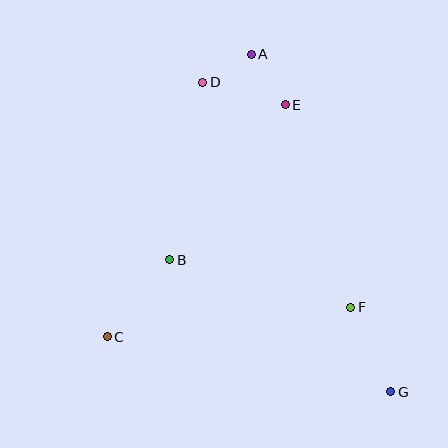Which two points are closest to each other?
Points A and D are closest to each other.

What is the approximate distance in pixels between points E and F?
The distance between E and F is approximately 213 pixels.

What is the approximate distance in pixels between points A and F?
The distance between A and F is approximately 272 pixels.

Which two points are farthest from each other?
Points A and G are farthest from each other.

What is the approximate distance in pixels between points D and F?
The distance between D and F is approximately 270 pixels.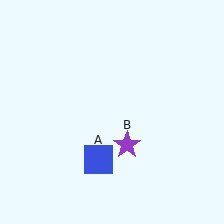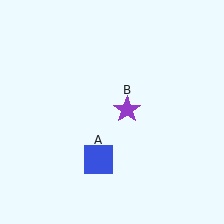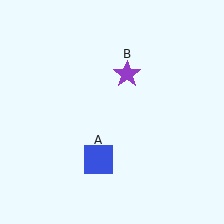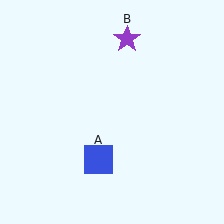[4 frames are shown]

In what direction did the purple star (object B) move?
The purple star (object B) moved up.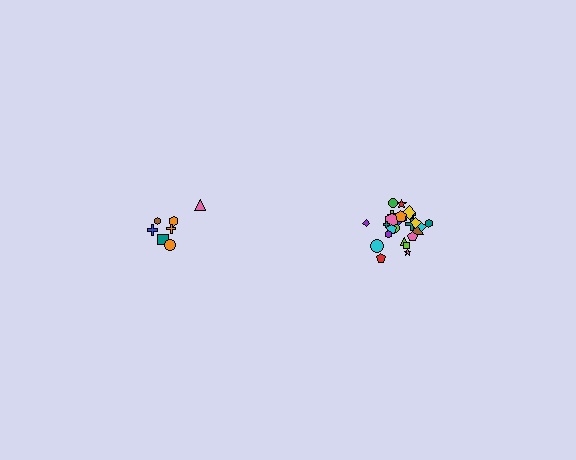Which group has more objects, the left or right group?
The right group.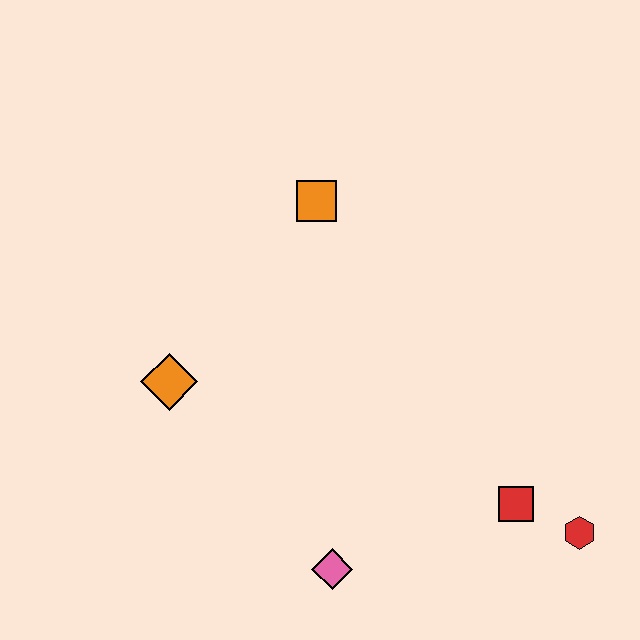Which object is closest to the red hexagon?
The red square is closest to the red hexagon.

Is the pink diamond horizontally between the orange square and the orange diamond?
No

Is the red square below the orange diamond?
Yes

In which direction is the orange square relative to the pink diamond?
The orange square is above the pink diamond.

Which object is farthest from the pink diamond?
The orange square is farthest from the pink diamond.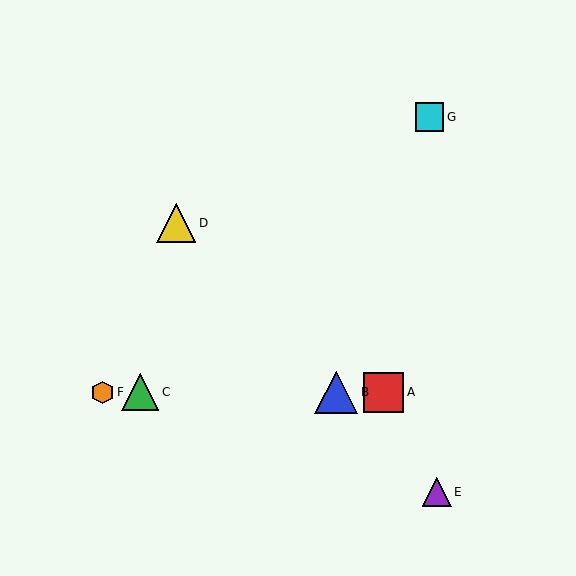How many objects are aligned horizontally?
4 objects (A, B, C, F) are aligned horizontally.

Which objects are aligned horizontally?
Objects A, B, C, F are aligned horizontally.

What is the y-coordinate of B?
Object B is at y≈392.